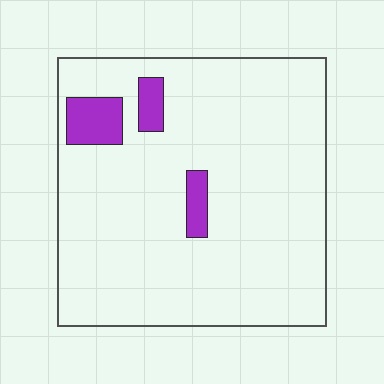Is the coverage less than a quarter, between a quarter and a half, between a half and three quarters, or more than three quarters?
Less than a quarter.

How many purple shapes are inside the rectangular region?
3.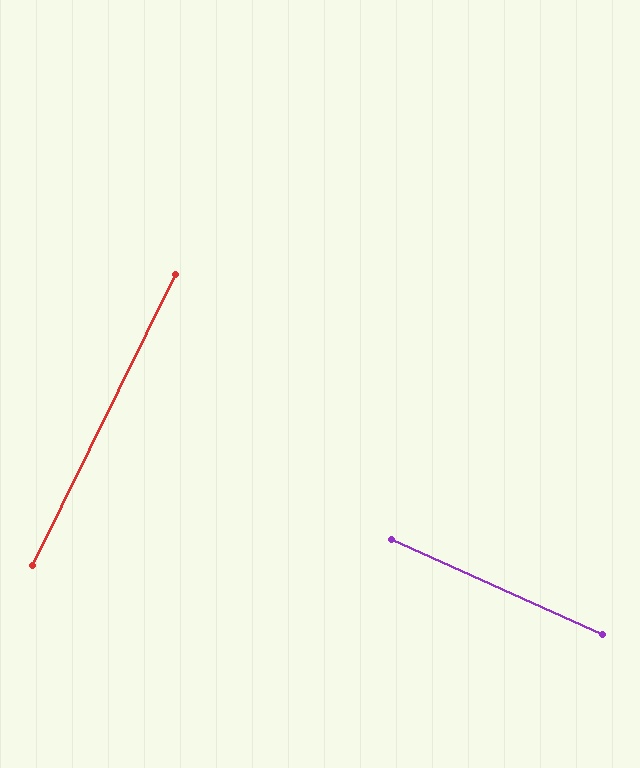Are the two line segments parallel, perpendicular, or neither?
Perpendicular — they meet at approximately 88°.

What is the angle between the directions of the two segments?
Approximately 88 degrees.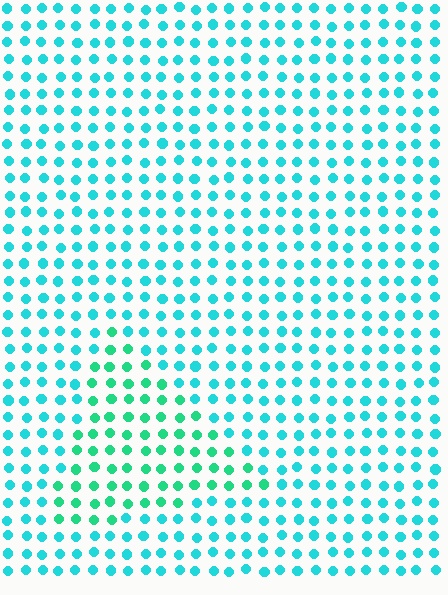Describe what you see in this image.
The image is filled with small cyan elements in a uniform arrangement. A triangle-shaped region is visible where the elements are tinted to a slightly different hue, forming a subtle color boundary.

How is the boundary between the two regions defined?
The boundary is defined purely by a slight shift in hue (about 29 degrees). Spacing, size, and orientation are identical on both sides.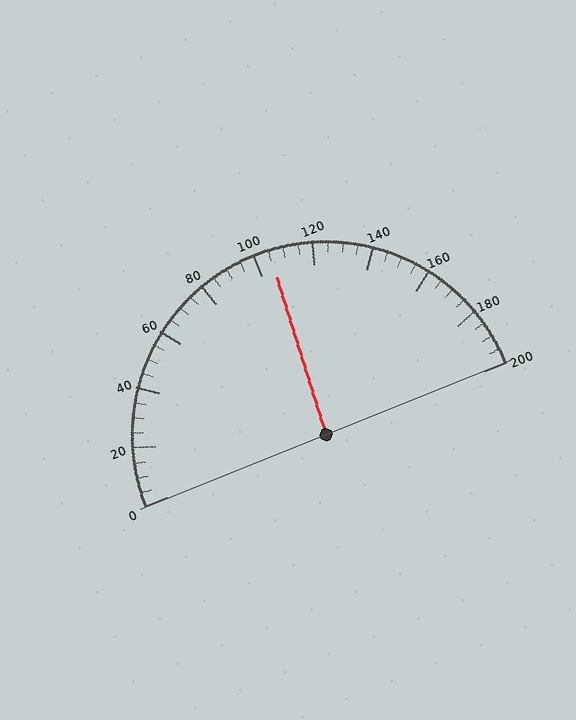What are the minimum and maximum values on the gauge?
The gauge ranges from 0 to 200.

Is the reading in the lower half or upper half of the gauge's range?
The reading is in the upper half of the range (0 to 200).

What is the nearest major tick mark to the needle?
The nearest major tick mark is 100.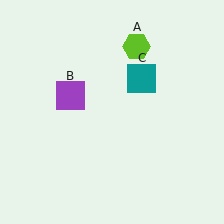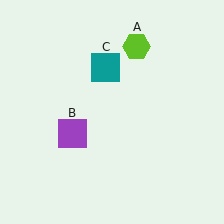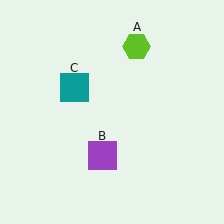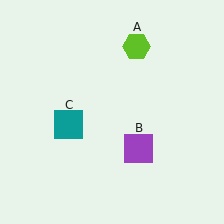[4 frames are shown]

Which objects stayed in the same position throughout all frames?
Lime hexagon (object A) remained stationary.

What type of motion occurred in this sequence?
The purple square (object B), teal square (object C) rotated counterclockwise around the center of the scene.